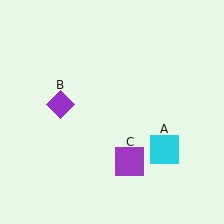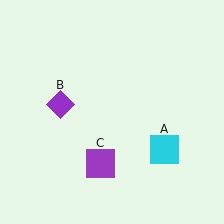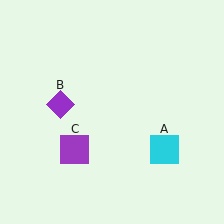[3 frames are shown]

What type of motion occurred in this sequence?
The purple square (object C) rotated clockwise around the center of the scene.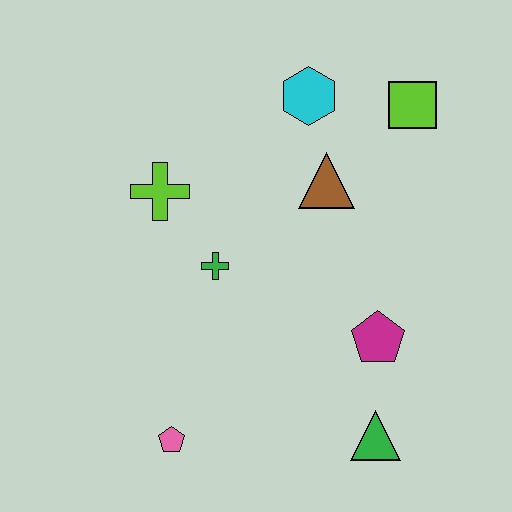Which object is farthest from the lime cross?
The green triangle is farthest from the lime cross.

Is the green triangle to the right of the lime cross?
Yes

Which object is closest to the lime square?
The cyan hexagon is closest to the lime square.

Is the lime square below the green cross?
No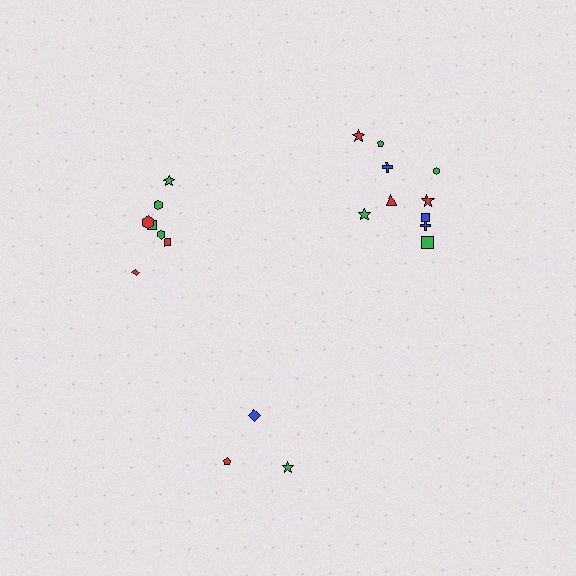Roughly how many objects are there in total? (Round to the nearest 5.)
Roughly 20 objects in total.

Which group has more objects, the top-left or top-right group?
The top-right group.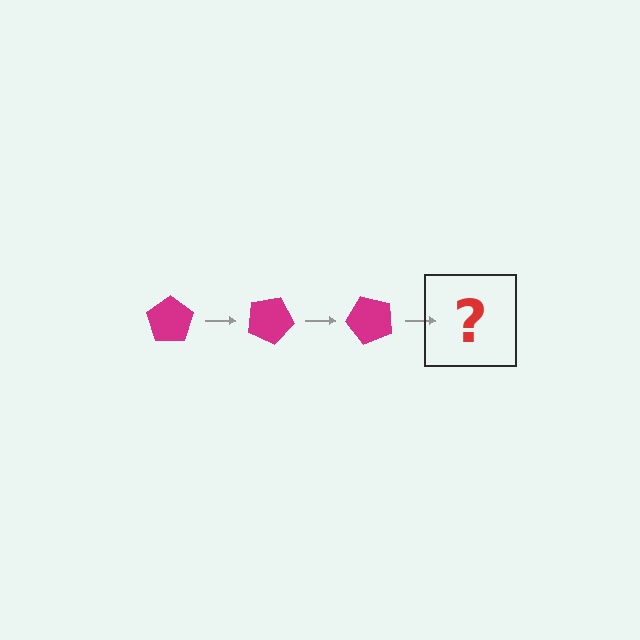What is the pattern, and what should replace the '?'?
The pattern is that the pentagon rotates 25 degrees each step. The '?' should be a magenta pentagon rotated 75 degrees.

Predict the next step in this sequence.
The next step is a magenta pentagon rotated 75 degrees.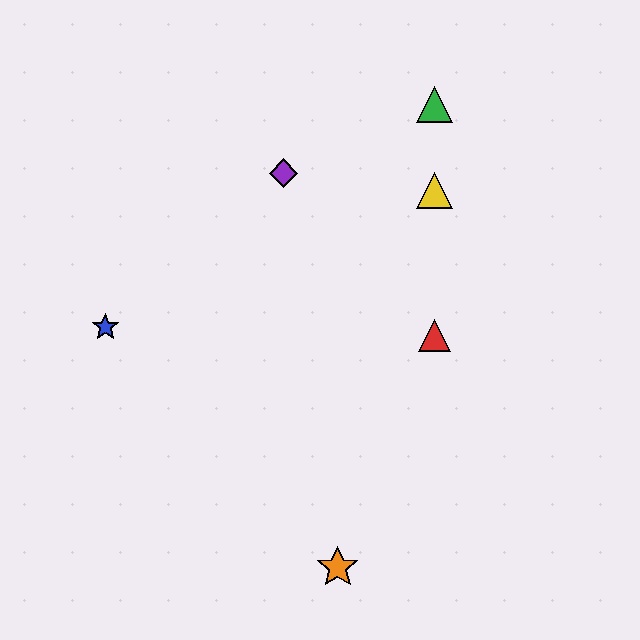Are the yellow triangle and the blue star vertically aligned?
No, the yellow triangle is at x≈434 and the blue star is at x≈105.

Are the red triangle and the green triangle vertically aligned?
Yes, both are at x≈434.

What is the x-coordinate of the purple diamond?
The purple diamond is at x≈283.